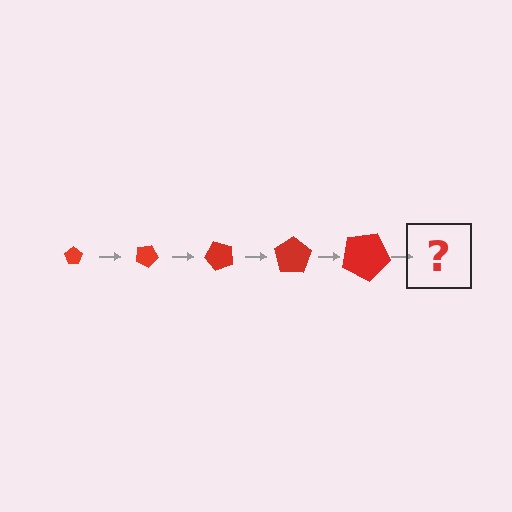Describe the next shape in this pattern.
It should be a pentagon, larger than the previous one and rotated 125 degrees from the start.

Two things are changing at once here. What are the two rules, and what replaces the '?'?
The two rules are that the pentagon grows larger each step and it rotates 25 degrees each step. The '?' should be a pentagon, larger than the previous one and rotated 125 degrees from the start.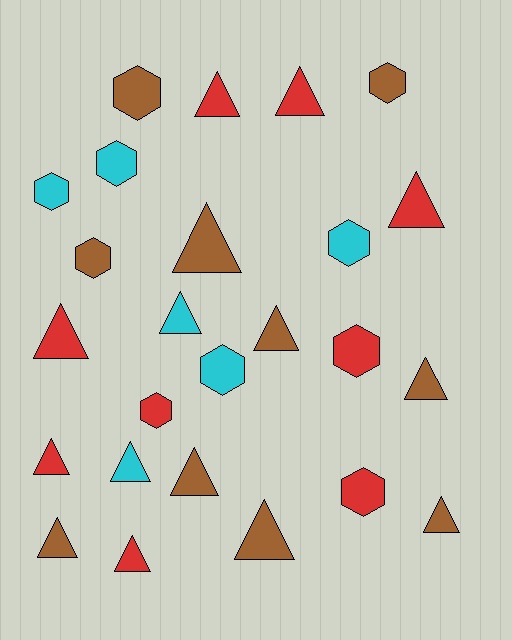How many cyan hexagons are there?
There are 4 cyan hexagons.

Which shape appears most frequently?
Triangle, with 15 objects.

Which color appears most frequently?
Brown, with 10 objects.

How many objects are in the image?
There are 25 objects.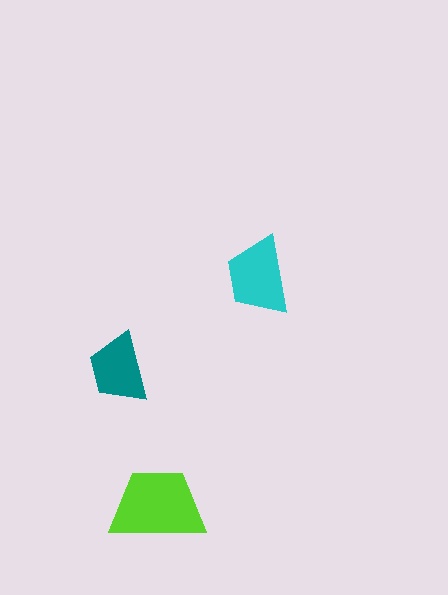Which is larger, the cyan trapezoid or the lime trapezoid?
The lime one.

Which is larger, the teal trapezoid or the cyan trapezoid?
The cyan one.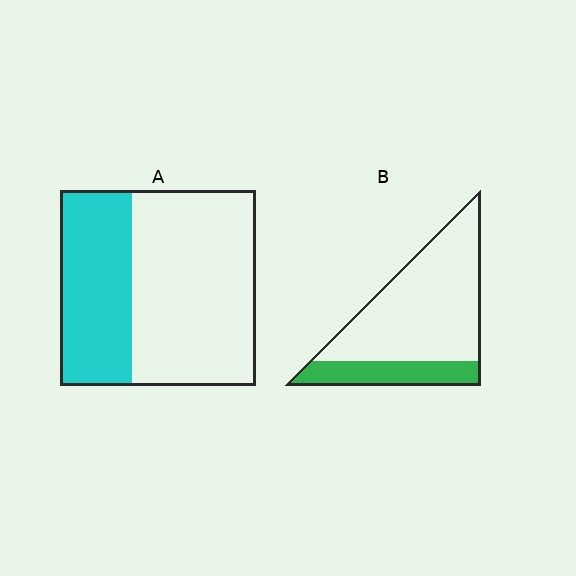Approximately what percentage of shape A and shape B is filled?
A is approximately 35% and B is approximately 25%.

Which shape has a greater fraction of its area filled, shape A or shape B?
Shape A.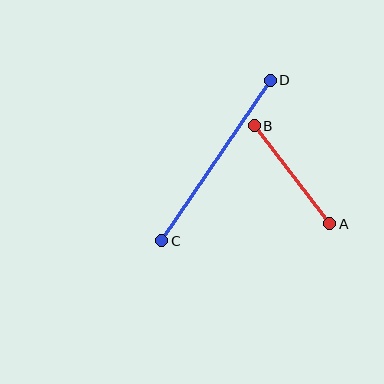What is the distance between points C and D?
The distance is approximately 194 pixels.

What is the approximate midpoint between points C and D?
The midpoint is at approximately (216, 161) pixels.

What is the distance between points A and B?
The distance is approximately 124 pixels.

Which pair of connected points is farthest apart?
Points C and D are farthest apart.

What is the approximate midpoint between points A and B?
The midpoint is at approximately (292, 175) pixels.